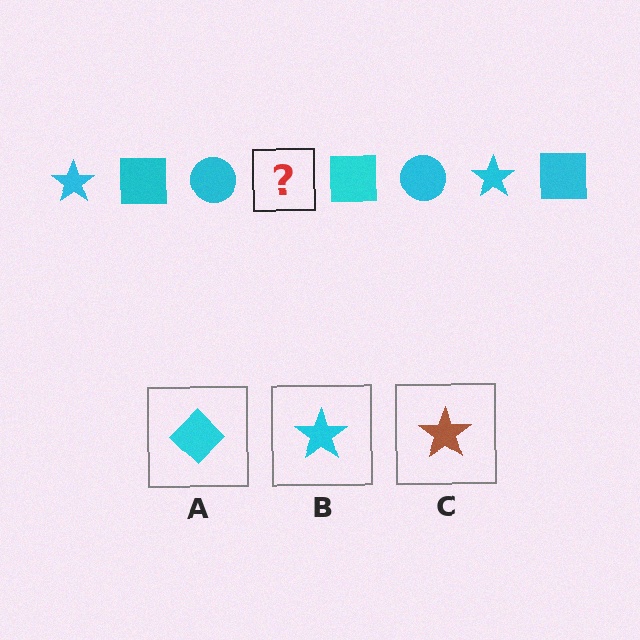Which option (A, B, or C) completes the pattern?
B.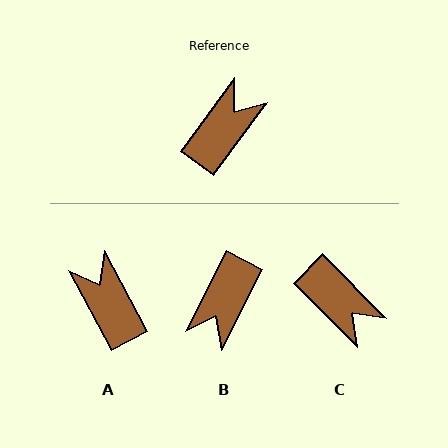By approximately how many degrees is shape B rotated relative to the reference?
Approximately 171 degrees clockwise.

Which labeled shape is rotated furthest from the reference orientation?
B, about 171 degrees away.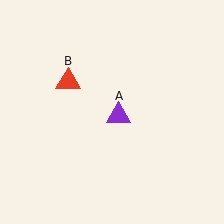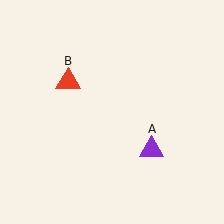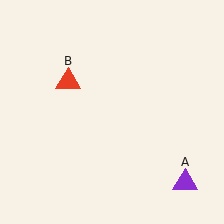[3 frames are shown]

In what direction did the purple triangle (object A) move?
The purple triangle (object A) moved down and to the right.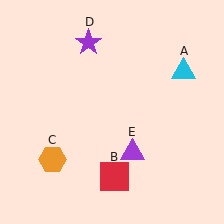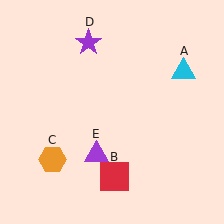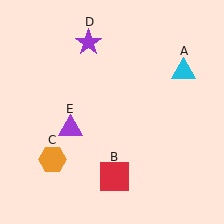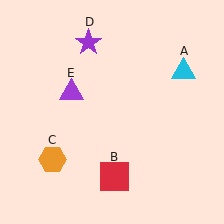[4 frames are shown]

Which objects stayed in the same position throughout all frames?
Cyan triangle (object A) and red square (object B) and orange hexagon (object C) and purple star (object D) remained stationary.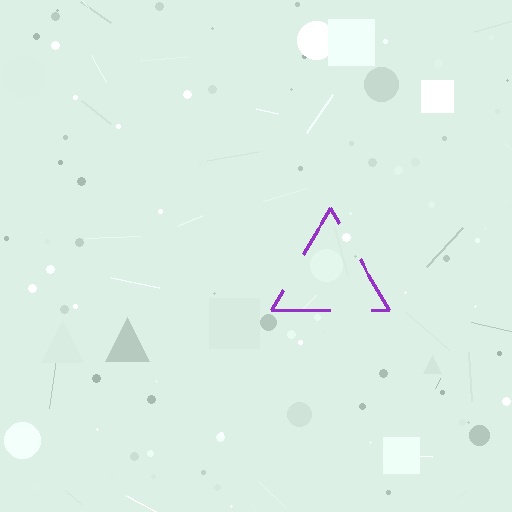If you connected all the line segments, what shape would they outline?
They would outline a triangle.